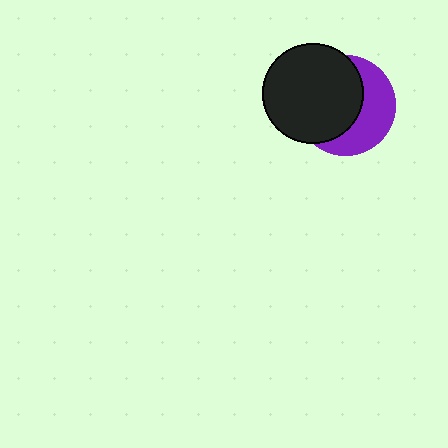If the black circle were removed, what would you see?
You would see the complete purple circle.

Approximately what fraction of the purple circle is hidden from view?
Roughly 58% of the purple circle is hidden behind the black circle.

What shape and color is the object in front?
The object in front is a black circle.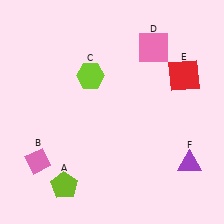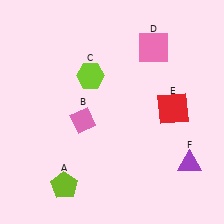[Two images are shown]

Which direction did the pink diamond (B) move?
The pink diamond (B) moved right.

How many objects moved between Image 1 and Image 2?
2 objects moved between the two images.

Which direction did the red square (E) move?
The red square (E) moved down.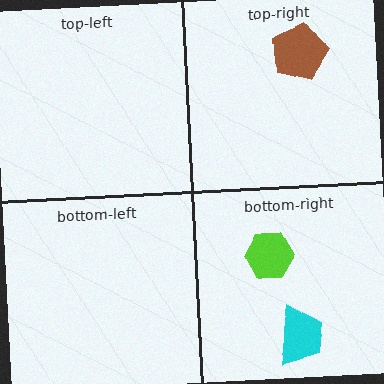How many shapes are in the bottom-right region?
2.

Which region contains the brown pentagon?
The top-right region.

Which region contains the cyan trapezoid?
The bottom-right region.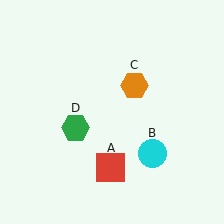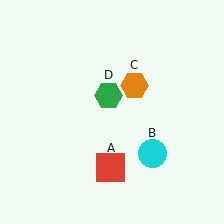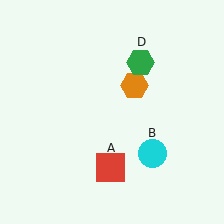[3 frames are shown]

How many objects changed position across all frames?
1 object changed position: green hexagon (object D).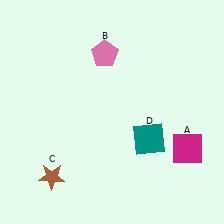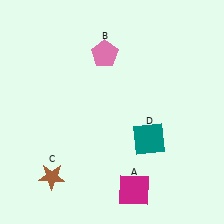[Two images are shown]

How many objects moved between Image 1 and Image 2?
1 object moved between the two images.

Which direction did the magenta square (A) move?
The magenta square (A) moved left.